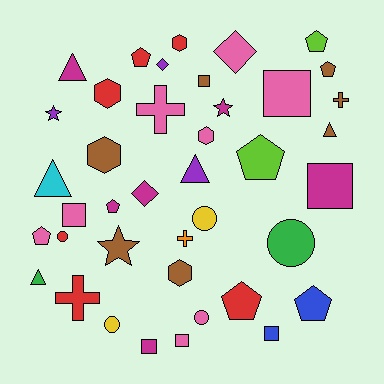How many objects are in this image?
There are 40 objects.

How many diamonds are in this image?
There are 3 diamonds.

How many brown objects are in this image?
There are 7 brown objects.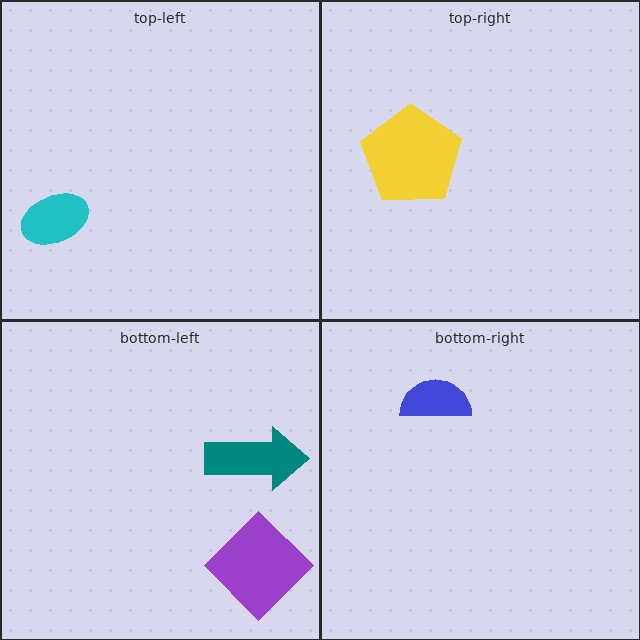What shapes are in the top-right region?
The yellow pentagon.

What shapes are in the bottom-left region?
The purple diamond, the teal arrow.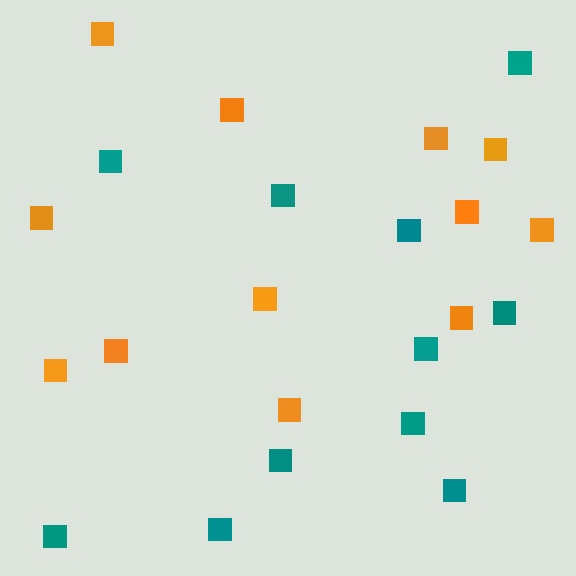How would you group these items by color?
There are 2 groups: one group of orange squares (12) and one group of teal squares (11).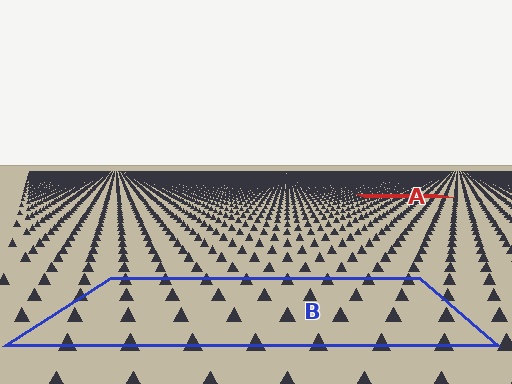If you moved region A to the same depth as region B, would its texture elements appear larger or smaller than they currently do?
They would appear larger. At a closer depth, the same texture elements are projected at a bigger on-screen size.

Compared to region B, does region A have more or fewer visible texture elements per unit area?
Region A has more texture elements per unit area — they are packed more densely because it is farther away.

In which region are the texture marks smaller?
The texture marks are smaller in region A, because it is farther away.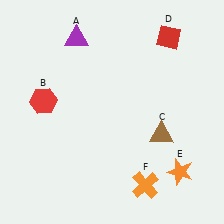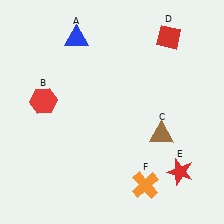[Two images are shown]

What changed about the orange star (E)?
In Image 1, E is orange. In Image 2, it changed to red.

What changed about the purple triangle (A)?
In Image 1, A is purple. In Image 2, it changed to blue.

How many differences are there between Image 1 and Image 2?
There are 2 differences between the two images.